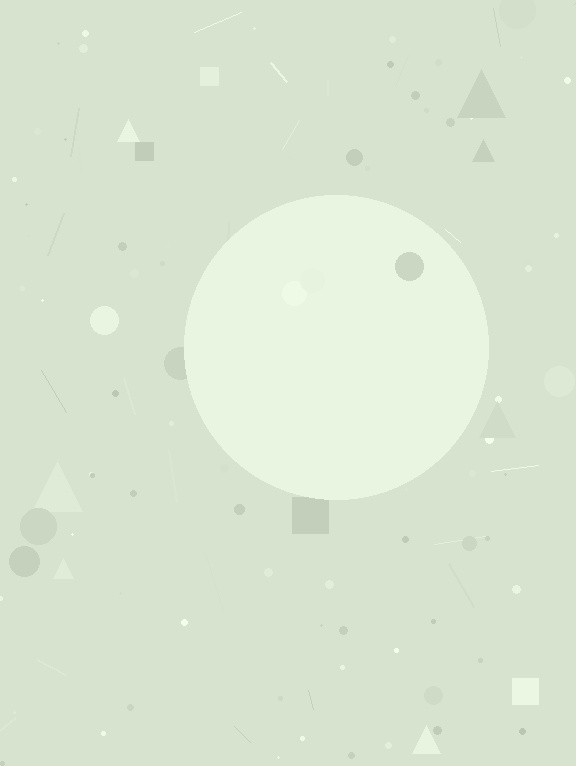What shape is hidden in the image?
A circle is hidden in the image.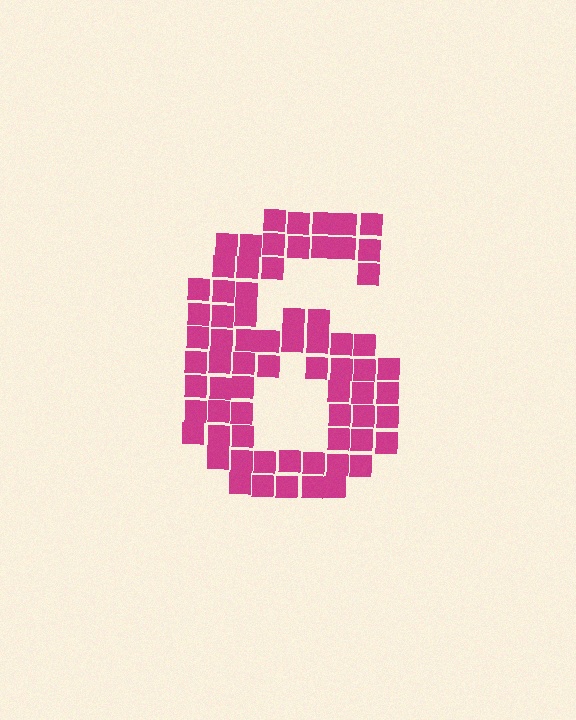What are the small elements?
The small elements are squares.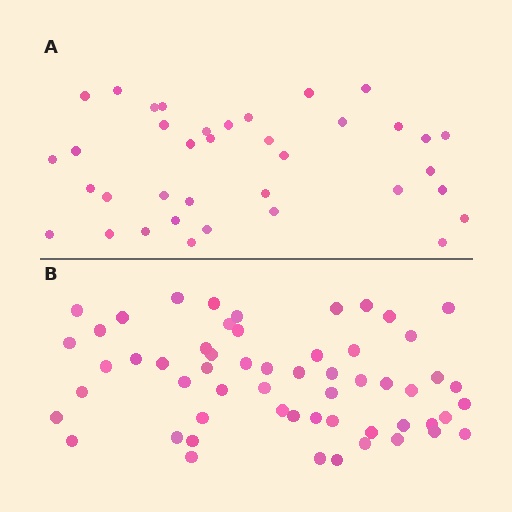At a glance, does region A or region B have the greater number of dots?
Region B (the bottom region) has more dots.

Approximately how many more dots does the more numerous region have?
Region B has approximately 20 more dots than region A.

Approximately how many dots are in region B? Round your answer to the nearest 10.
About 60 dots. (The exact count is 57, which rounds to 60.)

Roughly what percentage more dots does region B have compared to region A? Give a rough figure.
About 55% more.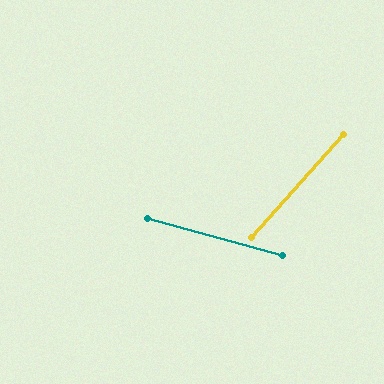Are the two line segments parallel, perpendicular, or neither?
Neither parallel nor perpendicular — they differ by about 63°.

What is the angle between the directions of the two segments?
Approximately 63 degrees.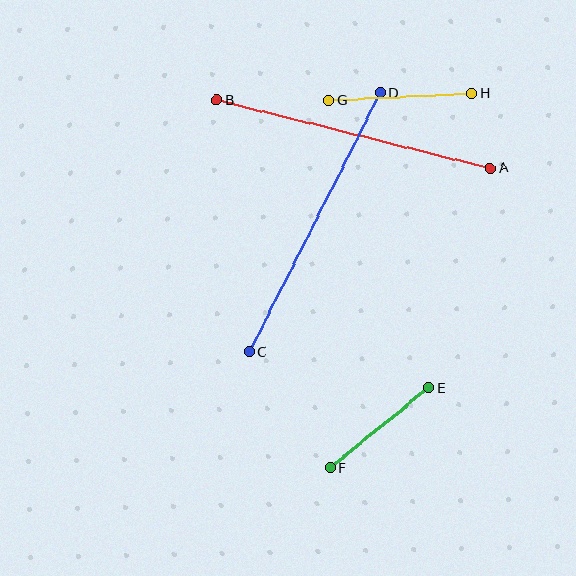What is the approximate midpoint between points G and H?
The midpoint is at approximately (400, 97) pixels.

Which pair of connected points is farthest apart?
Points C and D are farthest apart.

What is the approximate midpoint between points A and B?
The midpoint is at approximately (354, 134) pixels.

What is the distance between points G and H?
The distance is approximately 143 pixels.